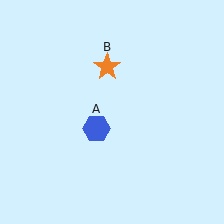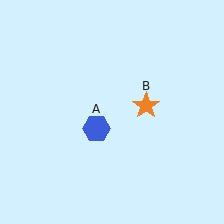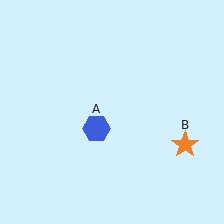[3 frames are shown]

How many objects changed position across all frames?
1 object changed position: orange star (object B).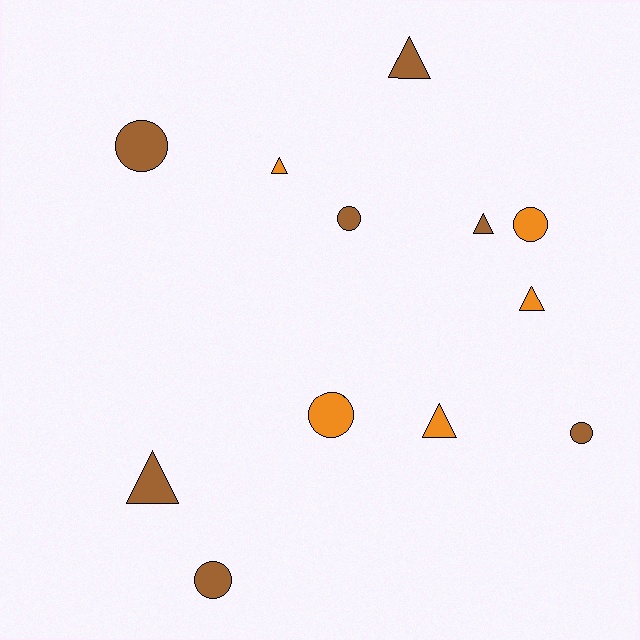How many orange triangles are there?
There are 3 orange triangles.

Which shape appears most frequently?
Circle, with 6 objects.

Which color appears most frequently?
Brown, with 7 objects.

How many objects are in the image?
There are 12 objects.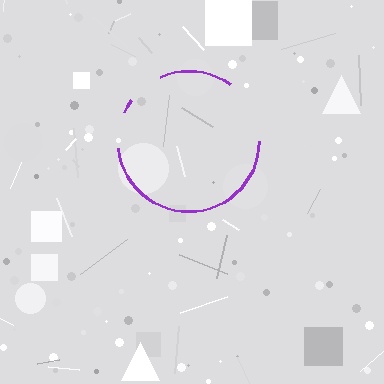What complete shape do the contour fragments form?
The contour fragments form a circle.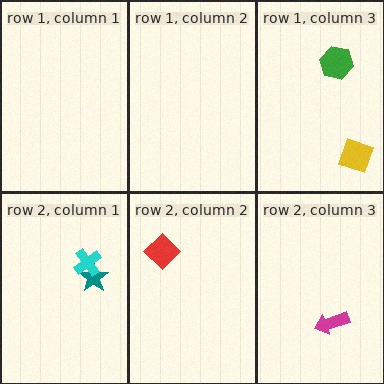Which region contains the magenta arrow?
The row 2, column 3 region.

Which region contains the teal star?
The row 2, column 1 region.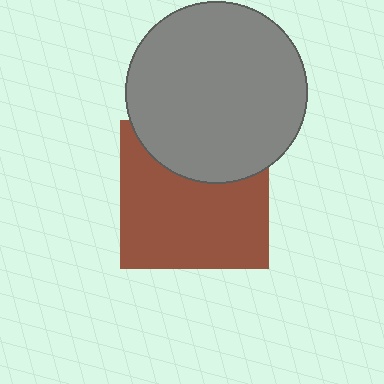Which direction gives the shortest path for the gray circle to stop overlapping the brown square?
Moving up gives the shortest separation.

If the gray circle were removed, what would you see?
You would see the complete brown square.